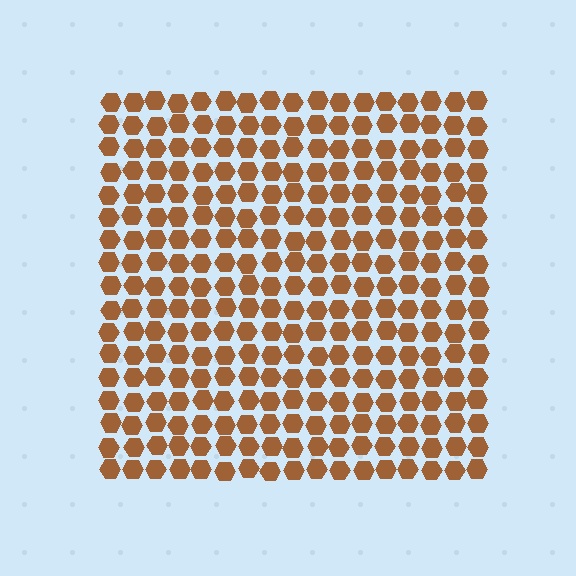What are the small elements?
The small elements are hexagons.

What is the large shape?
The large shape is a square.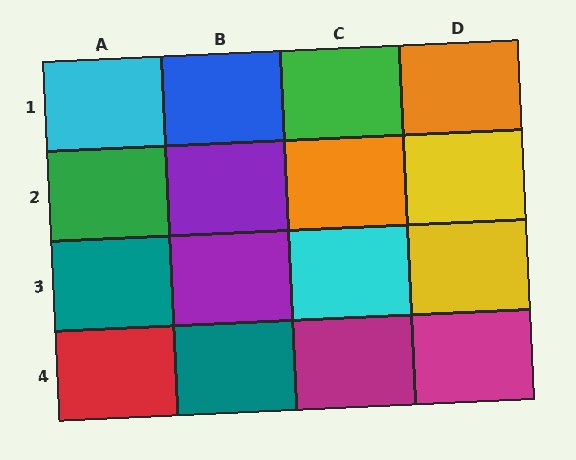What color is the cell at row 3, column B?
Purple.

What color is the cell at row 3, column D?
Yellow.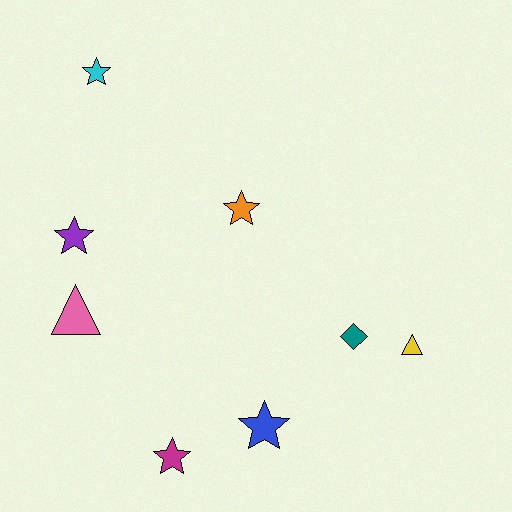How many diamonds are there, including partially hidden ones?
There is 1 diamond.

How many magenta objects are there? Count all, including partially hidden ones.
There is 1 magenta object.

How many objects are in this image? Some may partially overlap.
There are 8 objects.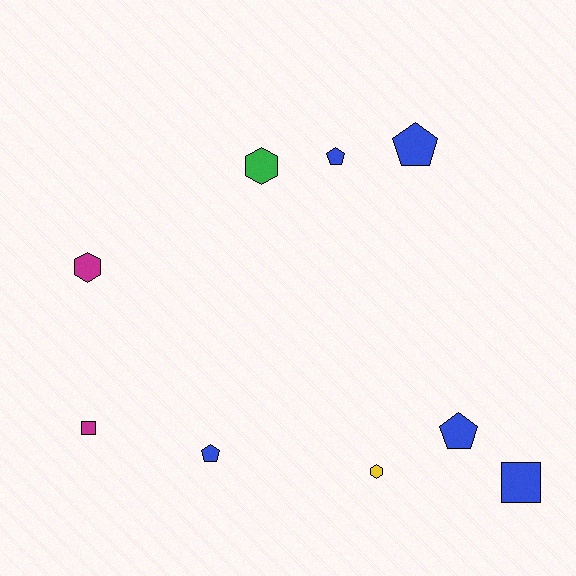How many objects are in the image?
There are 9 objects.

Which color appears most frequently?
Blue, with 5 objects.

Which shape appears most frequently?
Pentagon, with 4 objects.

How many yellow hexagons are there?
There is 1 yellow hexagon.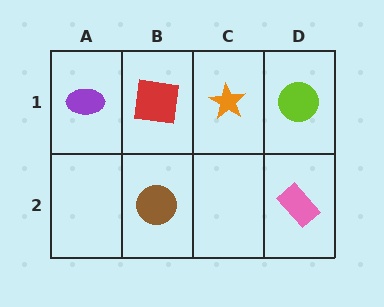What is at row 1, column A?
A purple ellipse.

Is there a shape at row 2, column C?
No, that cell is empty.